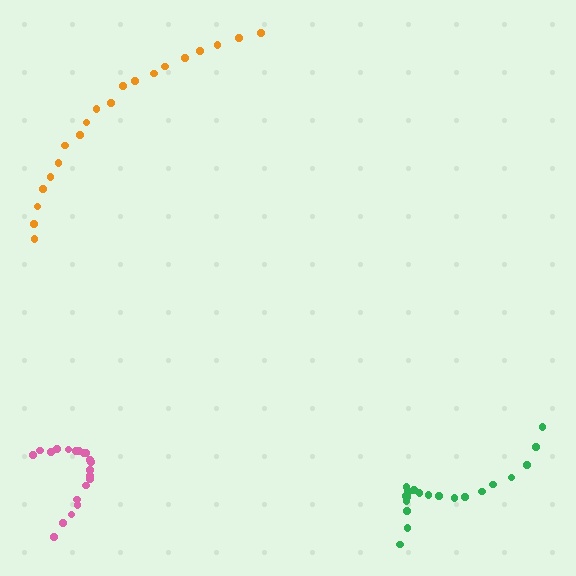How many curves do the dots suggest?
There are 3 distinct paths.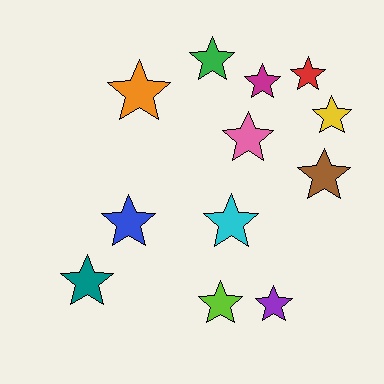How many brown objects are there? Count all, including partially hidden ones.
There is 1 brown object.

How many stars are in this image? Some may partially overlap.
There are 12 stars.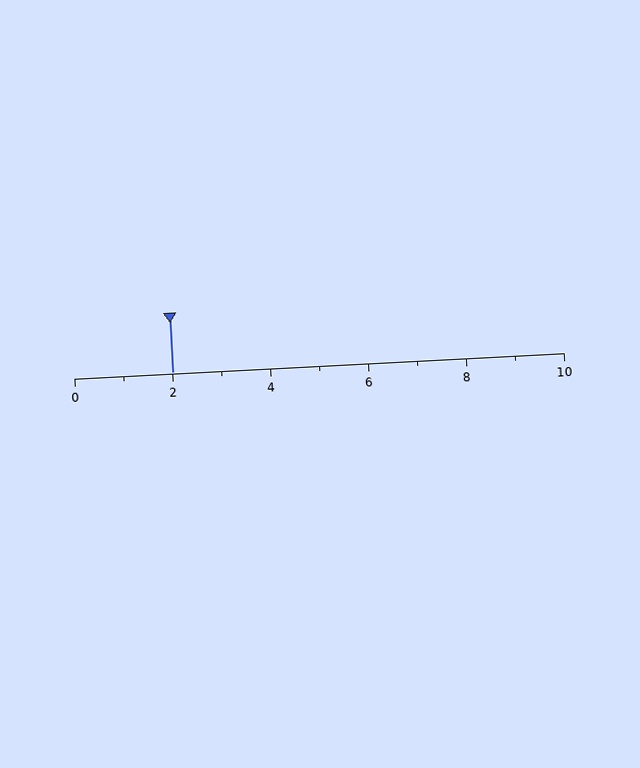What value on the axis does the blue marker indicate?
The marker indicates approximately 2.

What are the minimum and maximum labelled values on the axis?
The axis runs from 0 to 10.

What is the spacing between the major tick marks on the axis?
The major ticks are spaced 2 apart.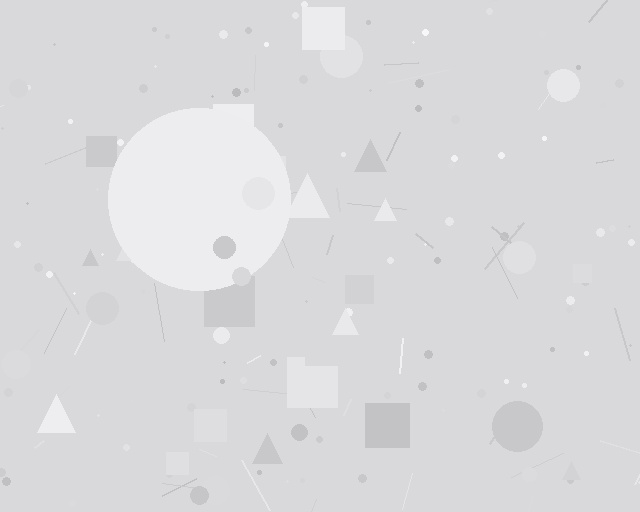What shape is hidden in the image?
A circle is hidden in the image.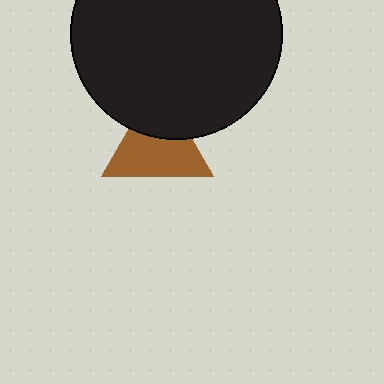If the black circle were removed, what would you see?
You would see the complete brown triangle.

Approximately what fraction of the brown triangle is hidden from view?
Roughly 34% of the brown triangle is hidden behind the black circle.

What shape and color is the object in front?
The object in front is a black circle.